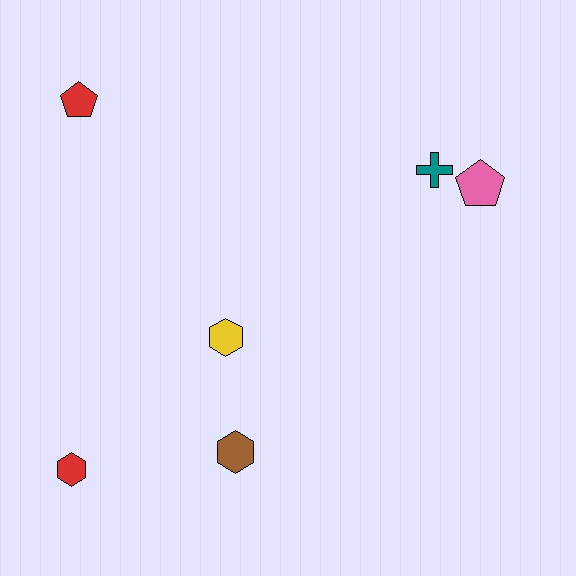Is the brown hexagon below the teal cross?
Yes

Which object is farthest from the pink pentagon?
The red hexagon is farthest from the pink pentagon.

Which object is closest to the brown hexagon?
The yellow hexagon is closest to the brown hexagon.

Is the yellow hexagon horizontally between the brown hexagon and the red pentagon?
Yes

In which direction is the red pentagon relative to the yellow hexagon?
The red pentagon is above the yellow hexagon.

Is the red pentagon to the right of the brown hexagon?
No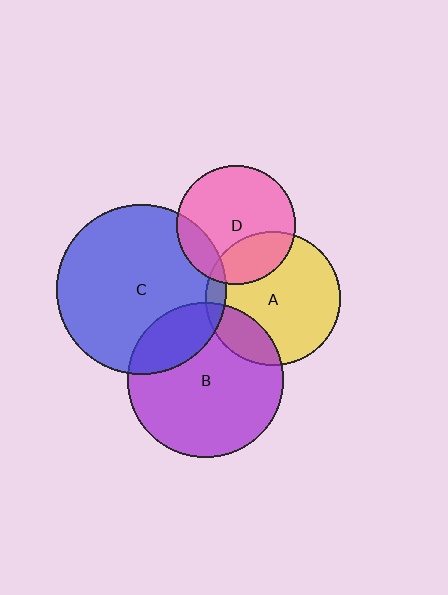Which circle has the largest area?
Circle C (blue).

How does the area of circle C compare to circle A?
Approximately 1.6 times.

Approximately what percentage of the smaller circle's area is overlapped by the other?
Approximately 15%.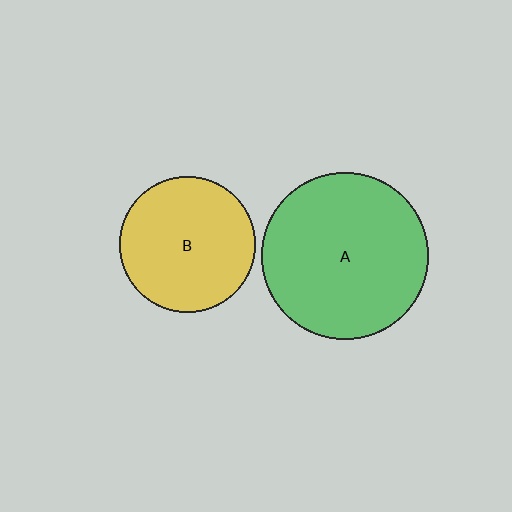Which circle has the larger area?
Circle A (green).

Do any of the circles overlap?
No, none of the circles overlap.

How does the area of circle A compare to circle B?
Approximately 1.5 times.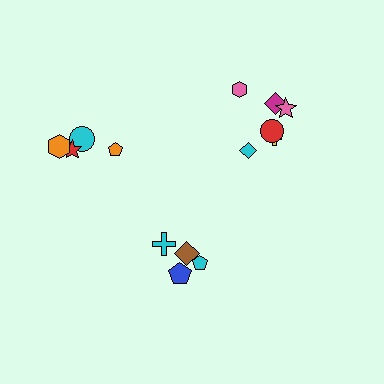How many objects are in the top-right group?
There are 6 objects.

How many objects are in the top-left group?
There are 4 objects.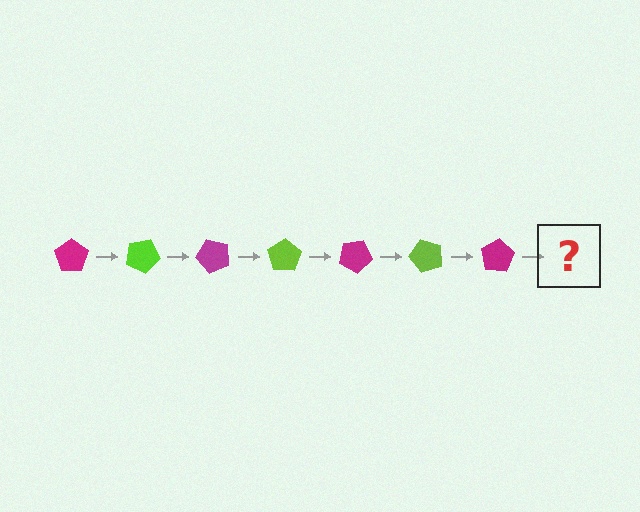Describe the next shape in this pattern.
It should be a lime pentagon, rotated 175 degrees from the start.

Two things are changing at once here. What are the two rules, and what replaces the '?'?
The two rules are that it rotates 25 degrees each step and the color cycles through magenta and lime. The '?' should be a lime pentagon, rotated 175 degrees from the start.